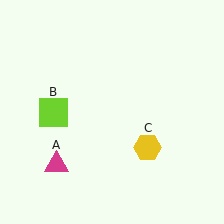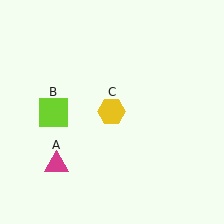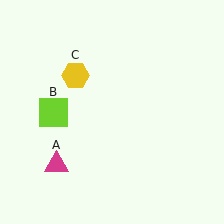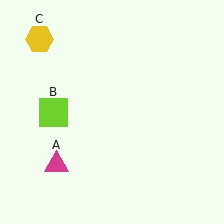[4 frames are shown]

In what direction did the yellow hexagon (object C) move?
The yellow hexagon (object C) moved up and to the left.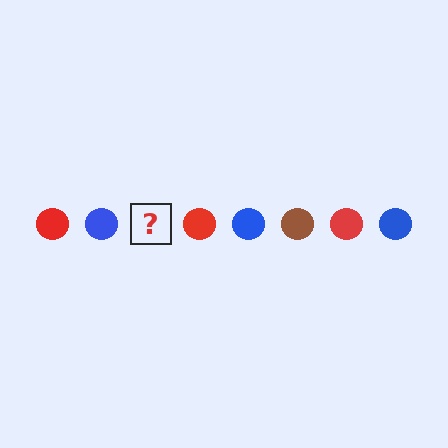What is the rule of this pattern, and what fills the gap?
The rule is that the pattern cycles through red, blue, brown circles. The gap should be filled with a brown circle.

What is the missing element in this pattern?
The missing element is a brown circle.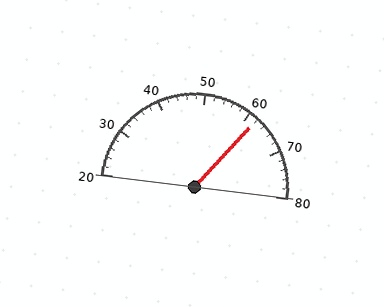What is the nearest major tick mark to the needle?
The nearest major tick mark is 60.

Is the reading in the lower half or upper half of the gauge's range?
The reading is in the upper half of the range (20 to 80).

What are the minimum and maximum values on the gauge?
The gauge ranges from 20 to 80.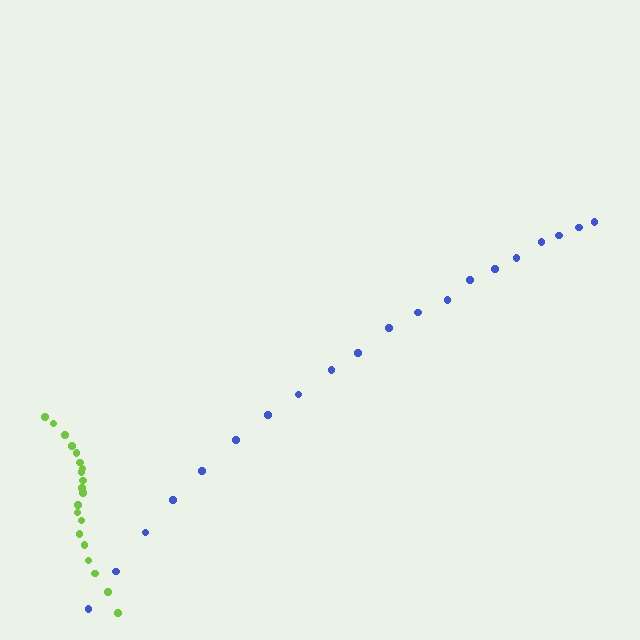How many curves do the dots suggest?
There are 2 distinct paths.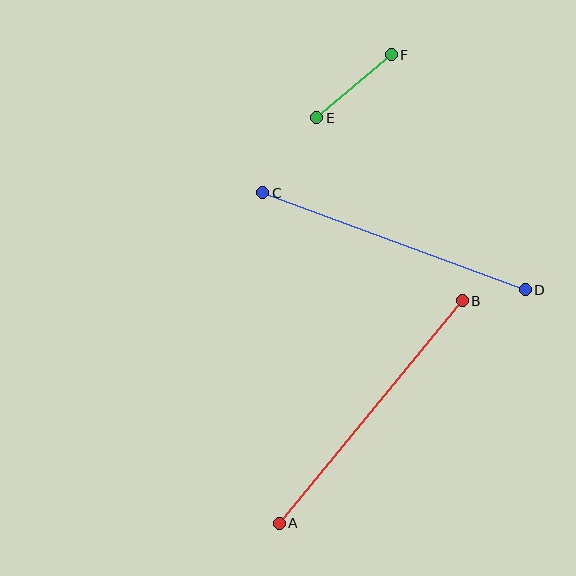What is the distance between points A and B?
The distance is approximately 288 pixels.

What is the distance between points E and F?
The distance is approximately 98 pixels.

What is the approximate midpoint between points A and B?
The midpoint is at approximately (371, 412) pixels.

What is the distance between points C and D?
The distance is approximately 280 pixels.